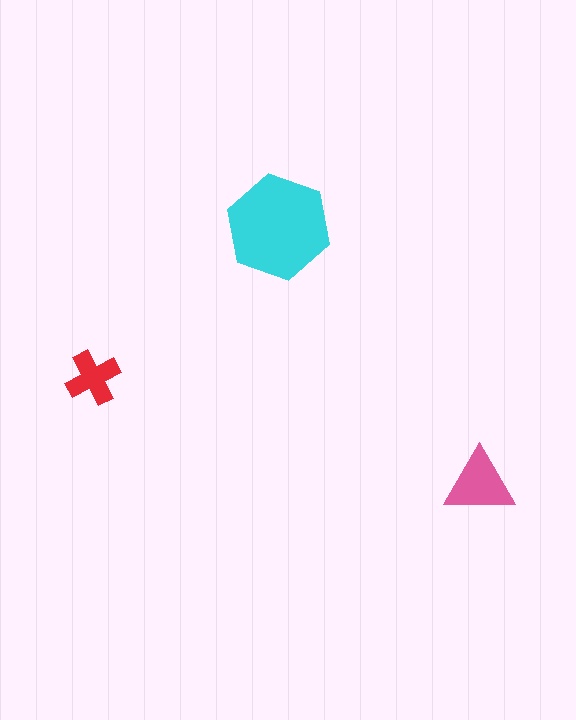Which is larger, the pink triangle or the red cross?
The pink triangle.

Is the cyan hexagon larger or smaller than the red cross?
Larger.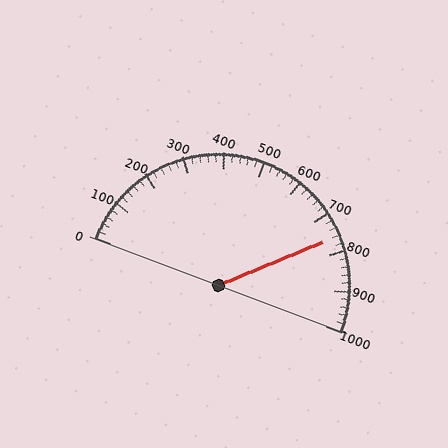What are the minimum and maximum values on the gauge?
The gauge ranges from 0 to 1000.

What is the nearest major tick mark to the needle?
The nearest major tick mark is 800.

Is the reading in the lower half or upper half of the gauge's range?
The reading is in the upper half of the range (0 to 1000).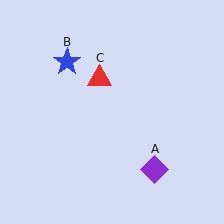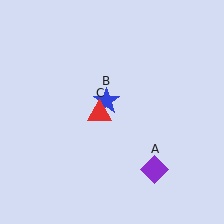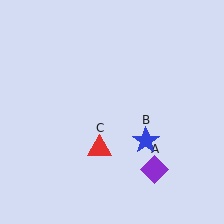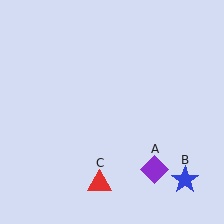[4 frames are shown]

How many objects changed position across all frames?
2 objects changed position: blue star (object B), red triangle (object C).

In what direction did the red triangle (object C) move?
The red triangle (object C) moved down.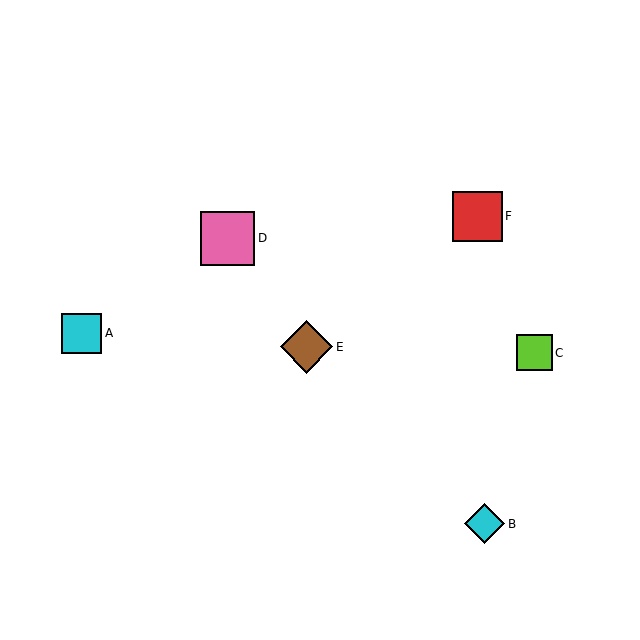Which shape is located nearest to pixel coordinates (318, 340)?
The brown diamond (labeled E) at (306, 347) is nearest to that location.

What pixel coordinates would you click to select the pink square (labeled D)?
Click at (228, 238) to select the pink square D.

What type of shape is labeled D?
Shape D is a pink square.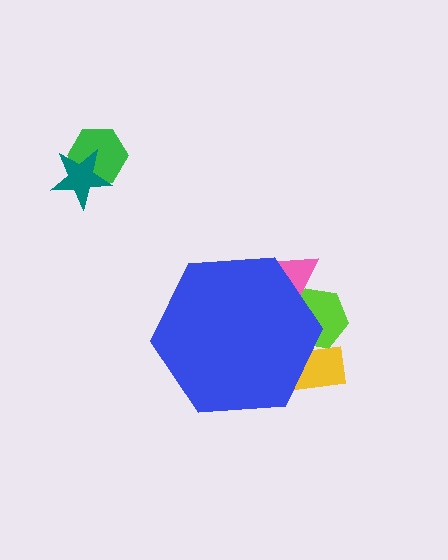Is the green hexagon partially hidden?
No, the green hexagon is fully visible.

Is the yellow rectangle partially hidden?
Yes, the yellow rectangle is partially hidden behind the blue hexagon.